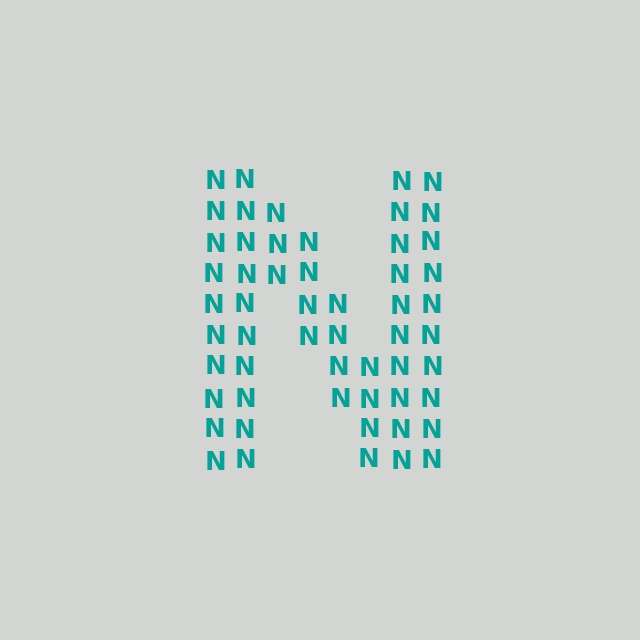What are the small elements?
The small elements are letter N's.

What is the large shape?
The large shape is the letter N.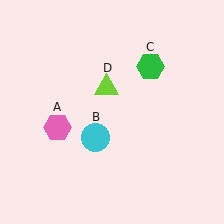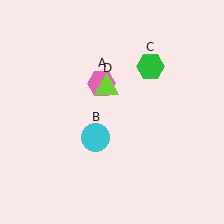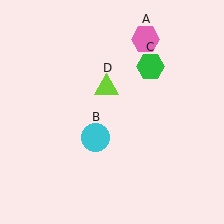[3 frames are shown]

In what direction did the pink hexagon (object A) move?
The pink hexagon (object A) moved up and to the right.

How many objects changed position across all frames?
1 object changed position: pink hexagon (object A).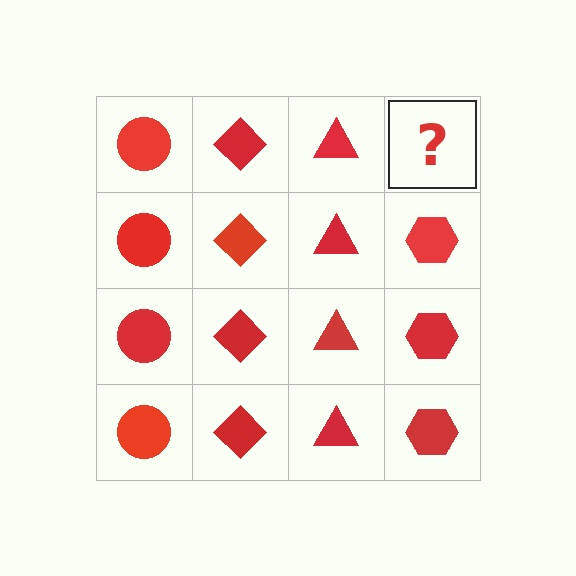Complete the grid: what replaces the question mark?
The question mark should be replaced with a red hexagon.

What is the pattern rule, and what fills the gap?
The rule is that each column has a consistent shape. The gap should be filled with a red hexagon.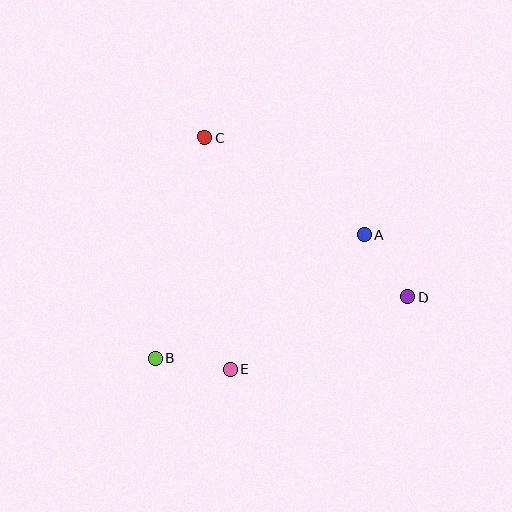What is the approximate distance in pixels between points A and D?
The distance between A and D is approximately 76 pixels.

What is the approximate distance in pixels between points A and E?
The distance between A and E is approximately 190 pixels.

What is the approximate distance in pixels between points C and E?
The distance between C and E is approximately 233 pixels.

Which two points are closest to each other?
Points B and E are closest to each other.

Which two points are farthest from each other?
Points B and D are farthest from each other.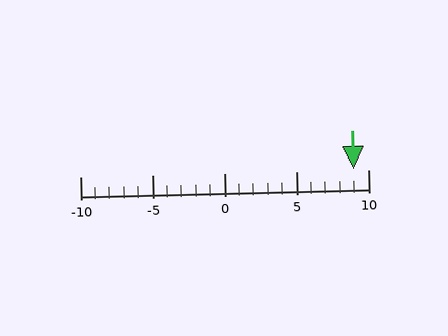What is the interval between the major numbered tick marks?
The major tick marks are spaced 5 units apart.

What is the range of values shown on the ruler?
The ruler shows values from -10 to 10.